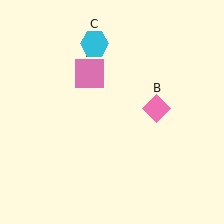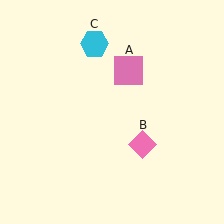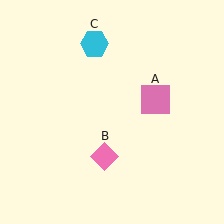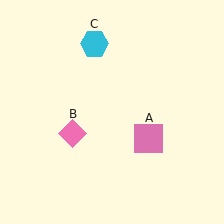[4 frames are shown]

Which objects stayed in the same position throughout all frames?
Cyan hexagon (object C) remained stationary.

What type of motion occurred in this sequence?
The pink square (object A), pink diamond (object B) rotated clockwise around the center of the scene.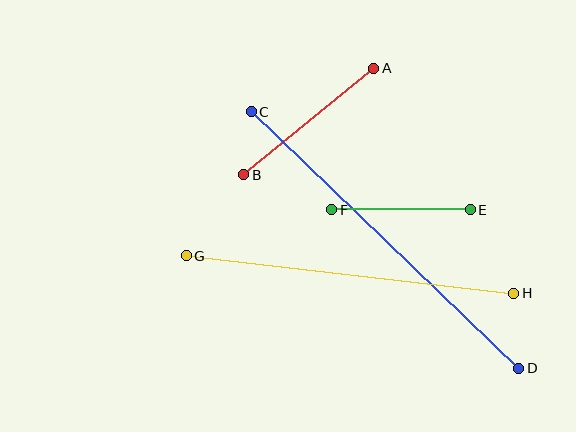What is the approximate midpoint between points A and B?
The midpoint is at approximately (309, 121) pixels.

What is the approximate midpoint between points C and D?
The midpoint is at approximately (385, 240) pixels.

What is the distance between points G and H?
The distance is approximately 330 pixels.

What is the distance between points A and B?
The distance is approximately 168 pixels.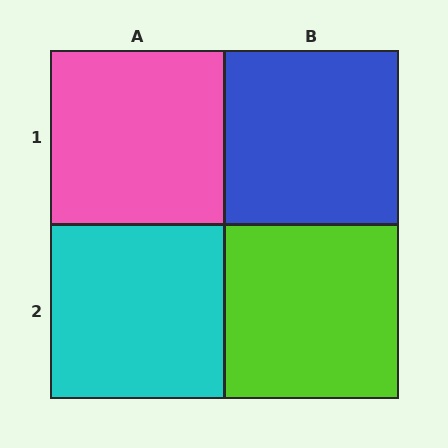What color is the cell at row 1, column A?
Pink.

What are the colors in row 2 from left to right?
Cyan, lime.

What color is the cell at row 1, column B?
Blue.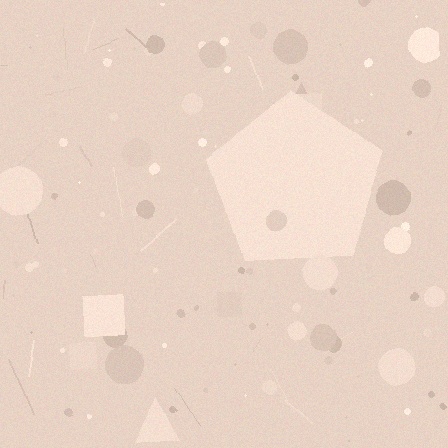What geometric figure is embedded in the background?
A pentagon is embedded in the background.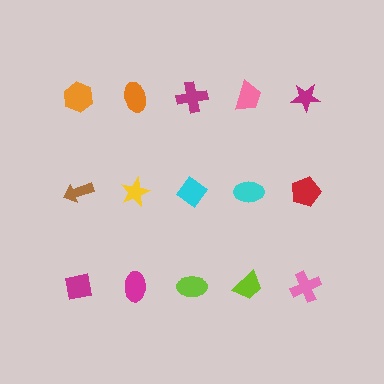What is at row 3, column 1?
A magenta square.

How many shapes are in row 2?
5 shapes.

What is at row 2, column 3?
A cyan diamond.